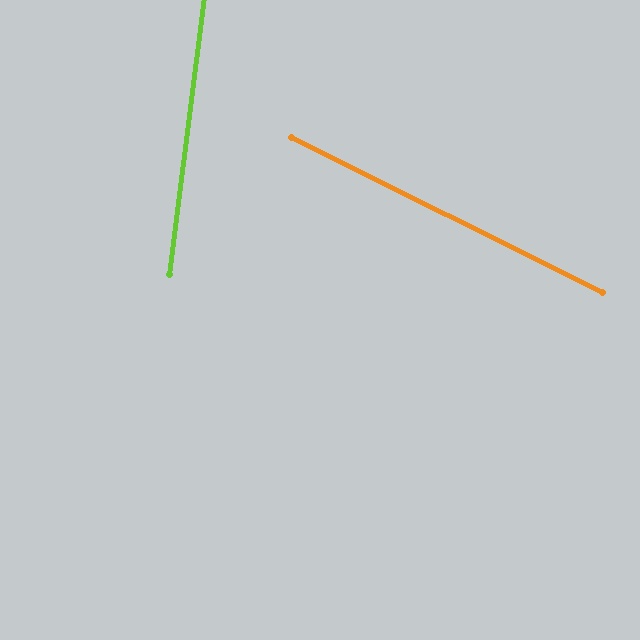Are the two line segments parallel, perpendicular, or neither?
Neither parallel nor perpendicular — they differ by about 71°.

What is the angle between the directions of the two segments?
Approximately 71 degrees.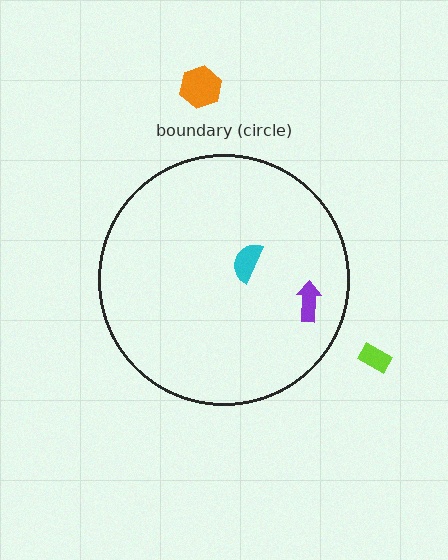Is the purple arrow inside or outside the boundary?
Inside.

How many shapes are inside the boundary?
2 inside, 2 outside.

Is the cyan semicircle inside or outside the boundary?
Inside.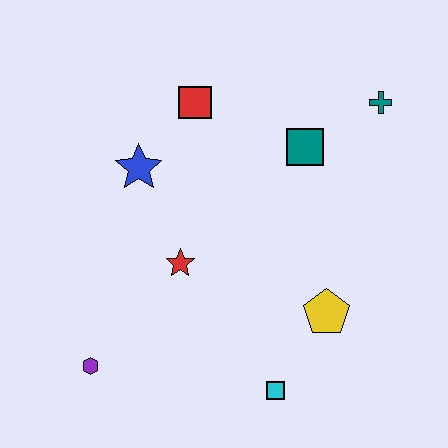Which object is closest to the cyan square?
The yellow pentagon is closest to the cyan square.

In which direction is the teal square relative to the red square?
The teal square is to the right of the red square.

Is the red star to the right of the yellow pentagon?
No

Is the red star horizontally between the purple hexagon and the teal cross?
Yes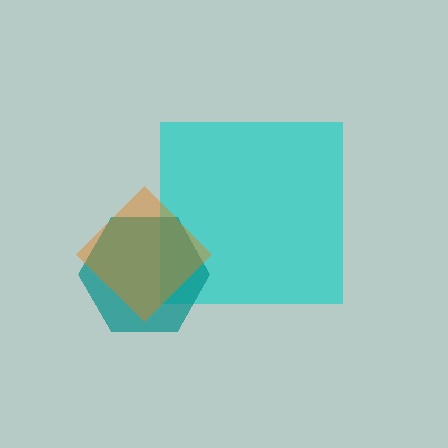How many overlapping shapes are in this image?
There are 3 overlapping shapes in the image.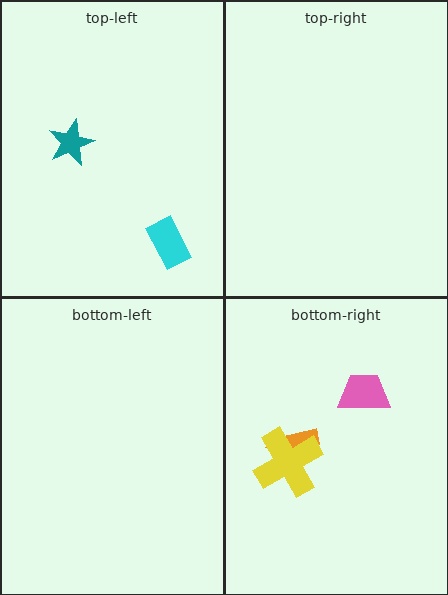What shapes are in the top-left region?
The teal star, the cyan rectangle.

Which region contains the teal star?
The top-left region.